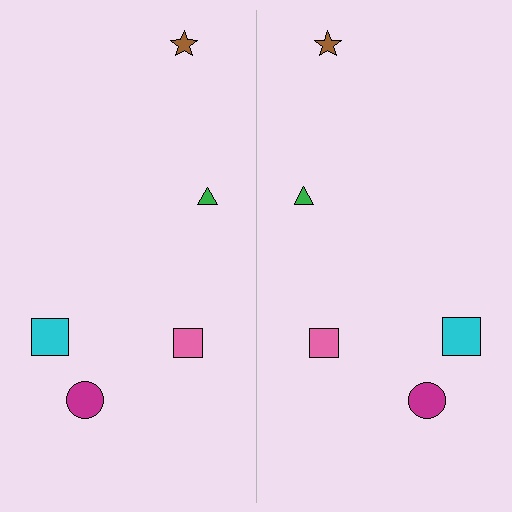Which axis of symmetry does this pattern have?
The pattern has a vertical axis of symmetry running through the center of the image.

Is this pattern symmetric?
Yes, this pattern has bilateral (reflection) symmetry.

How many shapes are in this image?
There are 10 shapes in this image.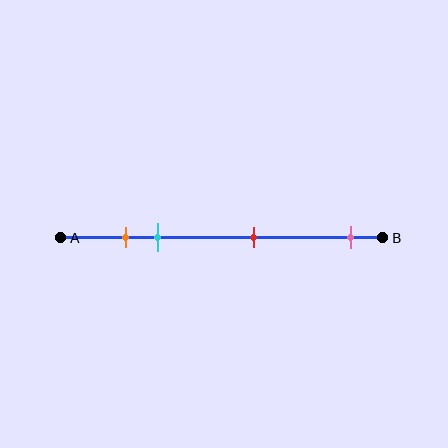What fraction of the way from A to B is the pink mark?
The pink mark is approximately 90% (0.9) of the way from A to B.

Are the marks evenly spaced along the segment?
No, the marks are not evenly spaced.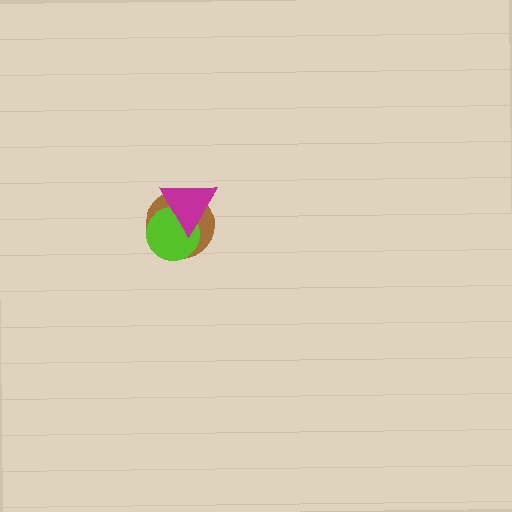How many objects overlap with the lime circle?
2 objects overlap with the lime circle.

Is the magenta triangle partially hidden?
No, no other shape covers it.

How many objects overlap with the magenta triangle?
2 objects overlap with the magenta triangle.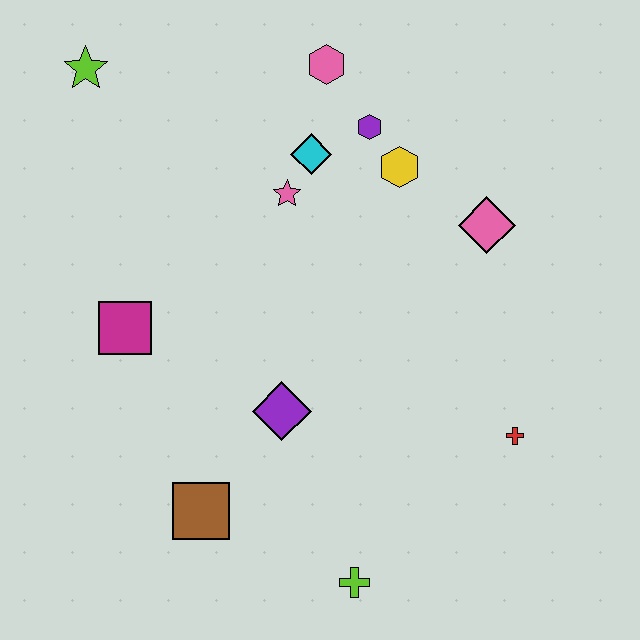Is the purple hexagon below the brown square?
No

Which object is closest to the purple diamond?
The brown square is closest to the purple diamond.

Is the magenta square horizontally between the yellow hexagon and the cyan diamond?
No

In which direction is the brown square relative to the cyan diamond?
The brown square is below the cyan diamond.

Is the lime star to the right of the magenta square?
No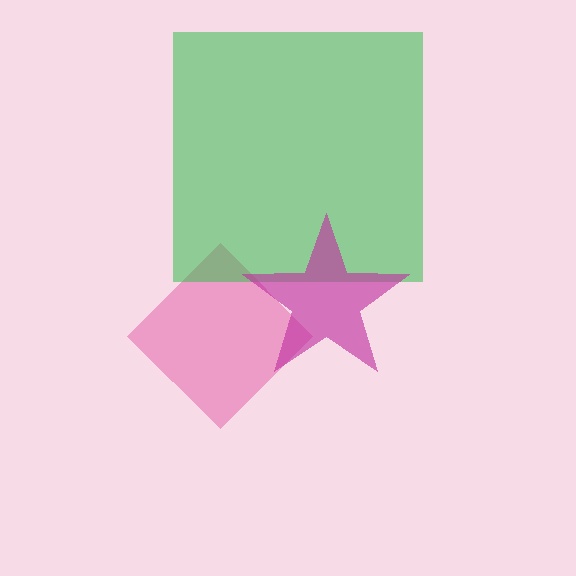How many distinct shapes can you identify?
There are 3 distinct shapes: a pink diamond, a green square, a magenta star.